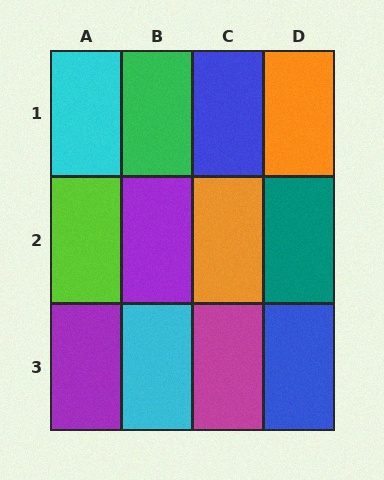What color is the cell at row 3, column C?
Magenta.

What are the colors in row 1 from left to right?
Cyan, green, blue, orange.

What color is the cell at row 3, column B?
Cyan.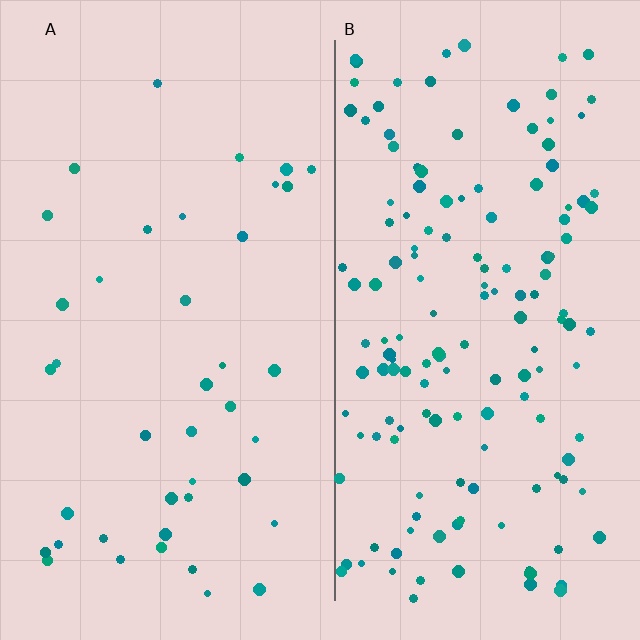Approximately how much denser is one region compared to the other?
Approximately 3.7× — region B over region A.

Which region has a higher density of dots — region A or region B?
B (the right).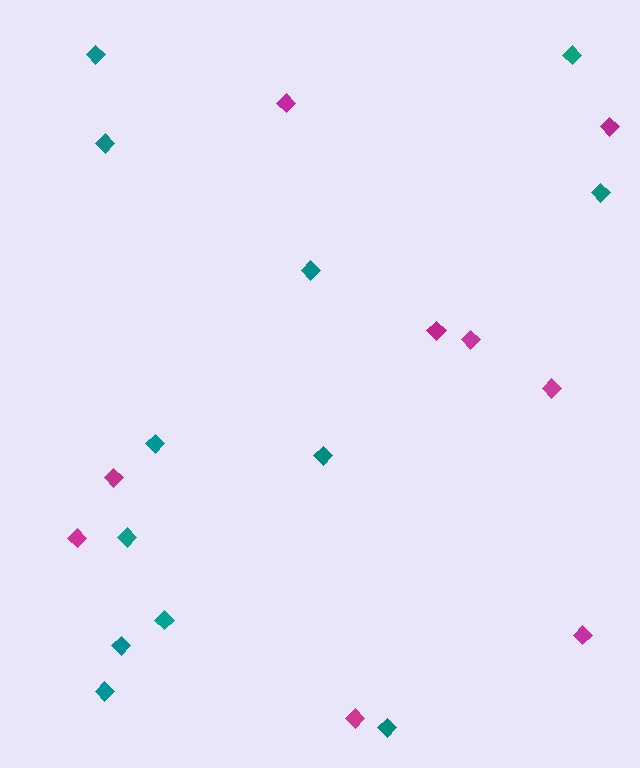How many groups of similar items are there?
There are 2 groups: one group of magenta diamonds (9) and one group of teal diamonds (12).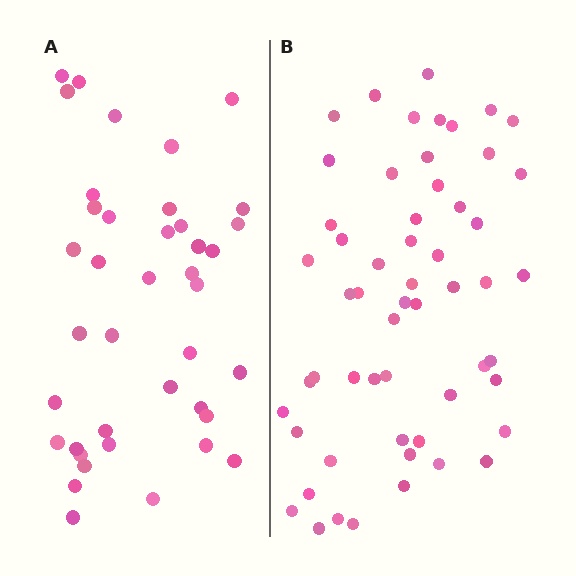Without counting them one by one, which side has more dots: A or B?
Region B (the right region) has more dots.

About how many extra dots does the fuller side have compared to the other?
Region B has approximately 15 more dots than region A.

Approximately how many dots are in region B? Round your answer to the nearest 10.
About 60 dots. (The exact count is 56, which rounds to 60.)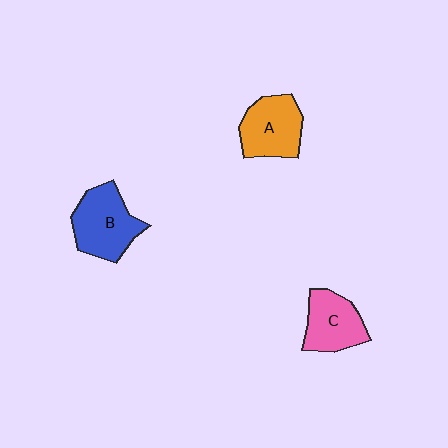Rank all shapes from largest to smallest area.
From largest to smallest: B (blue), A (orange), C (pink).